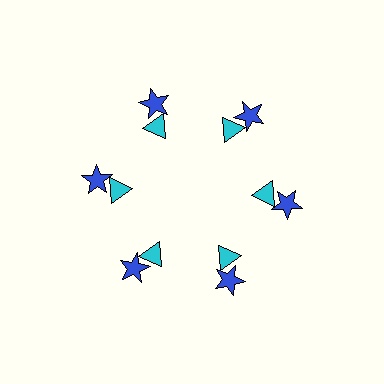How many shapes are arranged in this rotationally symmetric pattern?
There are 12 shapes, arranged in 6 groups of 2.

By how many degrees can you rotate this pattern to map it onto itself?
The pattern maps onto itself every 60 degrees of rotation.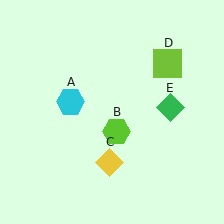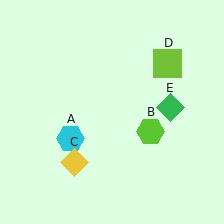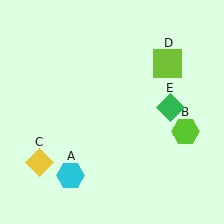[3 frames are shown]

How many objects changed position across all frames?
3 objects changed position: cyan hexagon (object A), lime hexagon (object B), yellow diamond (object C).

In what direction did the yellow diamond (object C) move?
The yellow diamond (object C) moved left.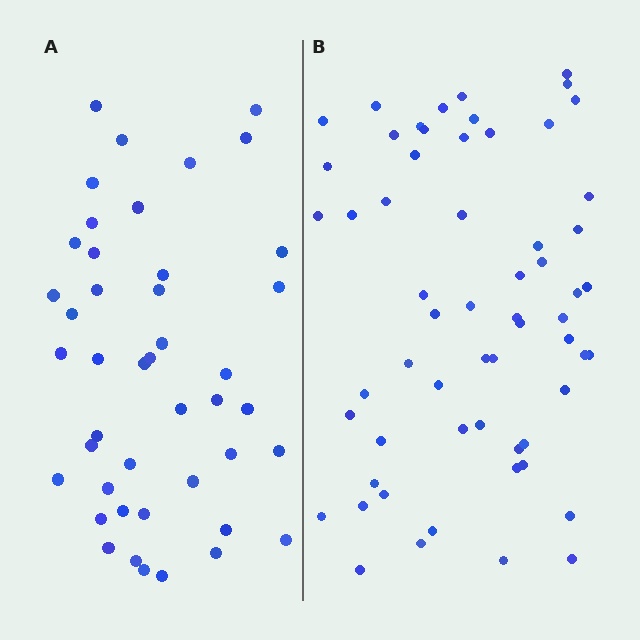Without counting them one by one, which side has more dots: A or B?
Region B (the right region) has more dots.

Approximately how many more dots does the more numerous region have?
Region B has approximately 15 more dots than region A.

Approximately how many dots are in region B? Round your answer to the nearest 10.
About 60 dots.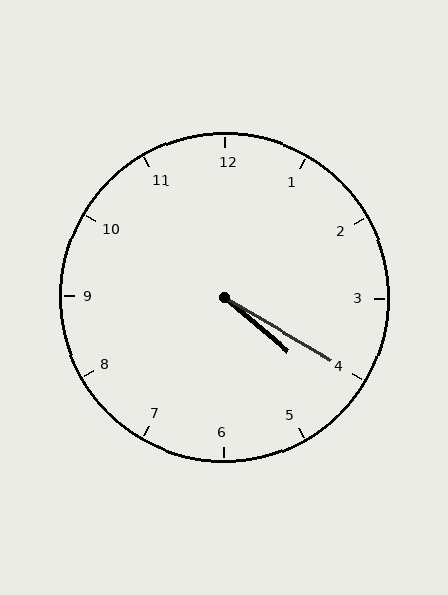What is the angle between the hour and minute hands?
Approximately 10 degrees.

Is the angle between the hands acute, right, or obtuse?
It is acute.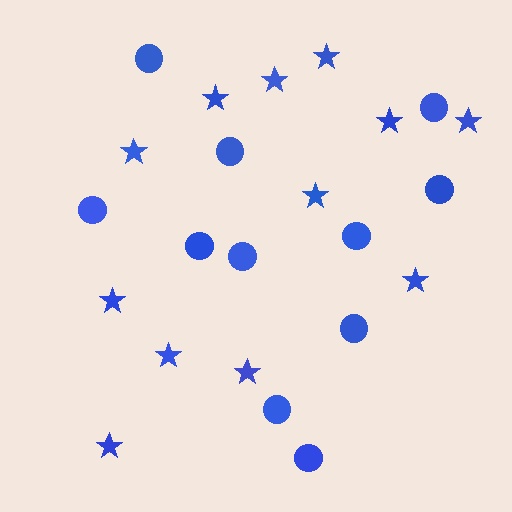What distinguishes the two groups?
There are 2 groups: one group of stars (12) and one group of circles (11).